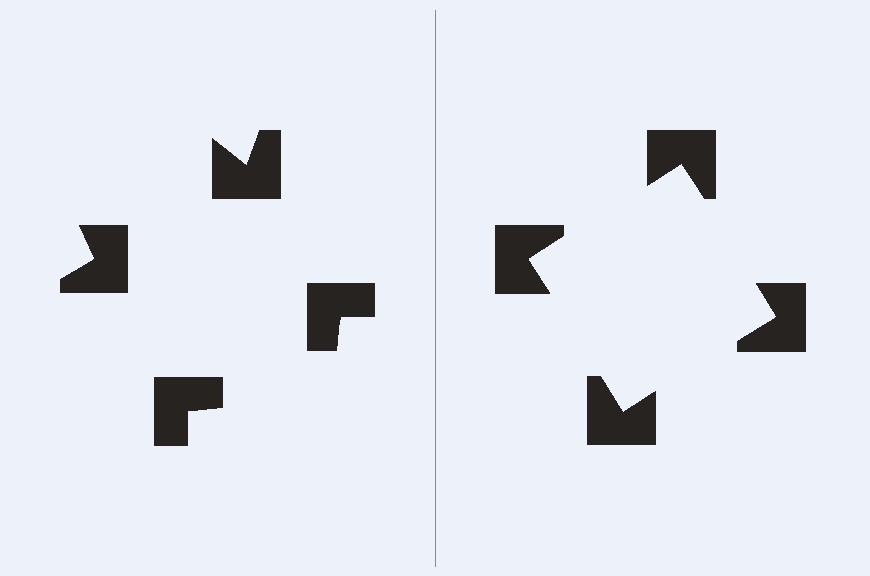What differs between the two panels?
The notched squares are positioned identically on both sides; only the wedge orientations differ. On the right they align to a square; on the left they are misaligned.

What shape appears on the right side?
An illusory square.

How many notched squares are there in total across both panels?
8 — 4 on each side.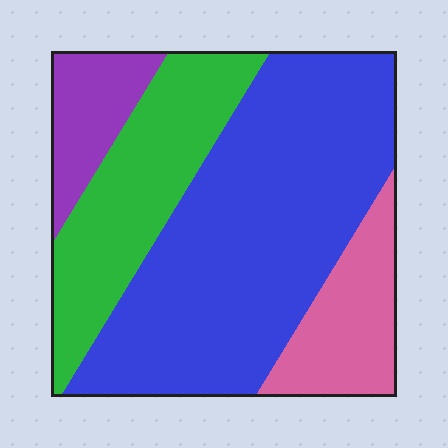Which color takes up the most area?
Blue, at roughly 55%.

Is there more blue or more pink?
Blue.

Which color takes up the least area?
Purple, at roughly 10%.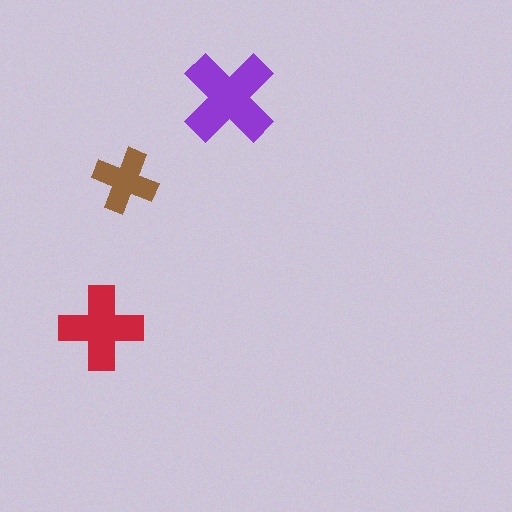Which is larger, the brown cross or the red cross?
The red one.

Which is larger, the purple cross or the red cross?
The purple one.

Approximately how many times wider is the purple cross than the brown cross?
About 1.5 times wider.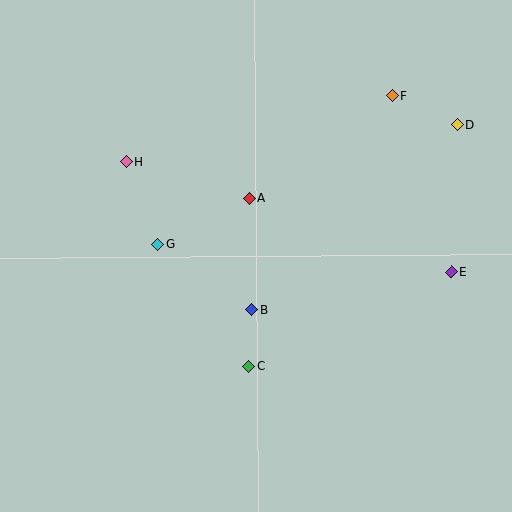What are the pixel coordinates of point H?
Point H is at (127, 162).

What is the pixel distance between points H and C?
The distance between H and C is 238 pixels.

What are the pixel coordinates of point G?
Point G is at (158, 244).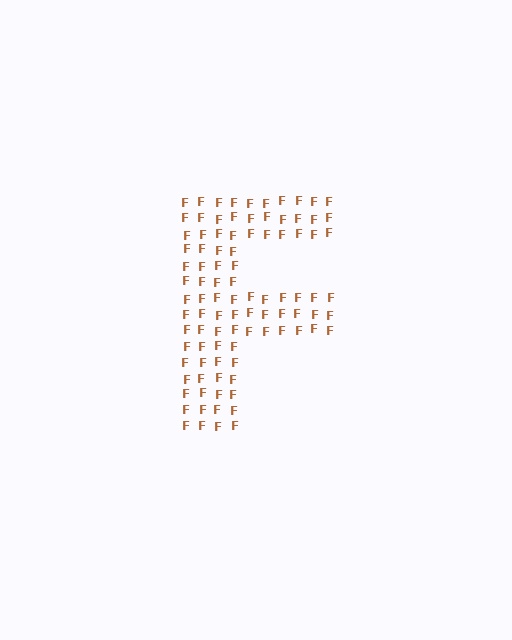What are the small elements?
The small elements are letter F's.